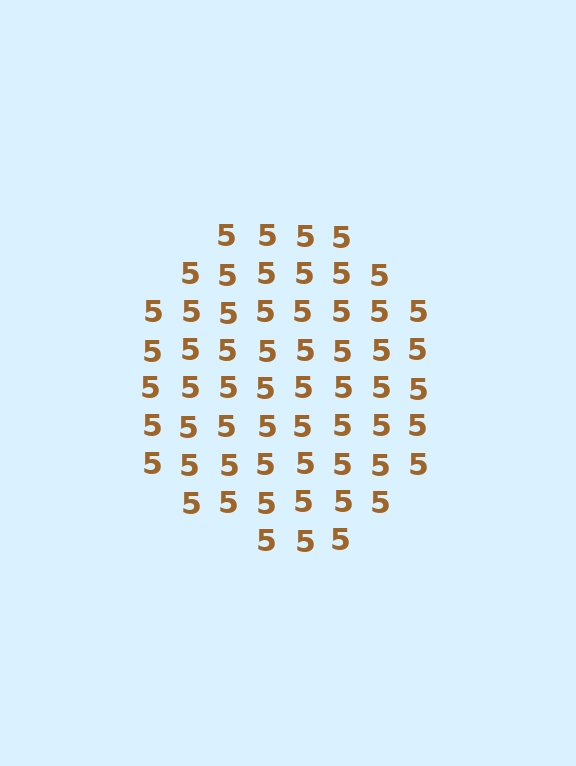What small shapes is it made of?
It is made of small digit 5's.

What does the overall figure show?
The overall figure shows a circle.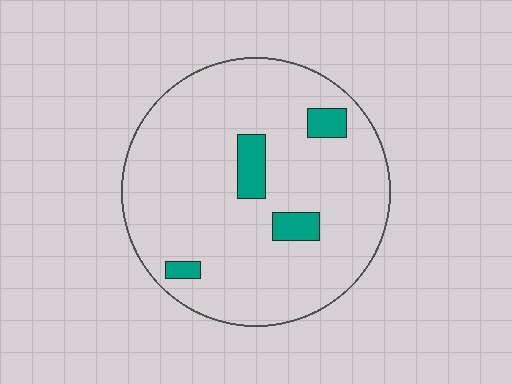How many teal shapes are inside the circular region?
4.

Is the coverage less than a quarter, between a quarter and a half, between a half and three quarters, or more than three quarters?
Less than a quarter.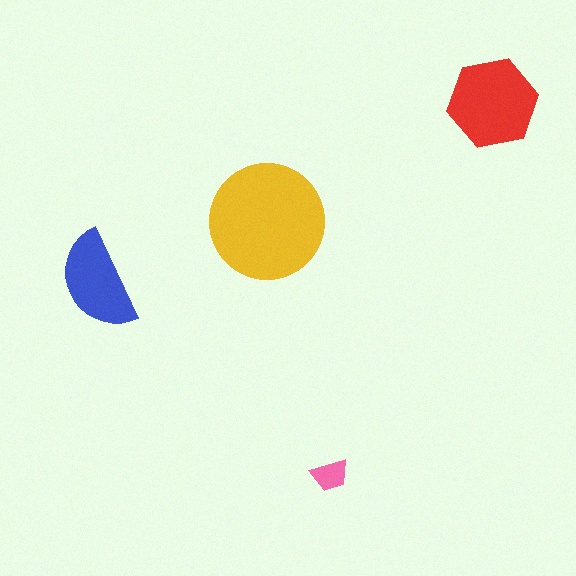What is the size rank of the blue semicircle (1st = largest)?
3rd.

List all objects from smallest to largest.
The pink trapezoid, the blue semicircle, the red hexagon, the yellow circle.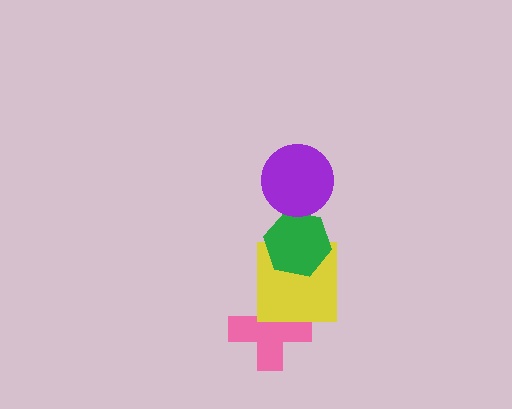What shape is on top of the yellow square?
The green hexagon is on top of the yellow square.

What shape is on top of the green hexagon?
The purple circle is on top of the green hexagon.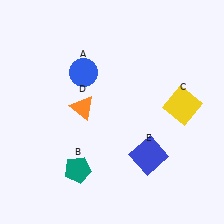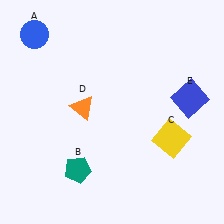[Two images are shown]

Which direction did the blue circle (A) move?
The blue circle (A) moved left.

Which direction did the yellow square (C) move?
The yellow square (C) moved down.